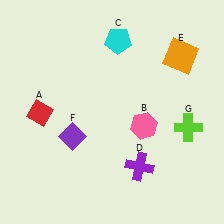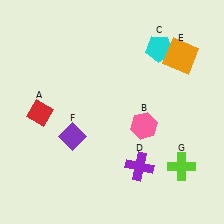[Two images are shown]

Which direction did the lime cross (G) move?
The lime cross (G) moved down.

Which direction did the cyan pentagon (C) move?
The cyan pentagon (C) moved right.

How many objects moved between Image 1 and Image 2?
2 objects moved between the two images.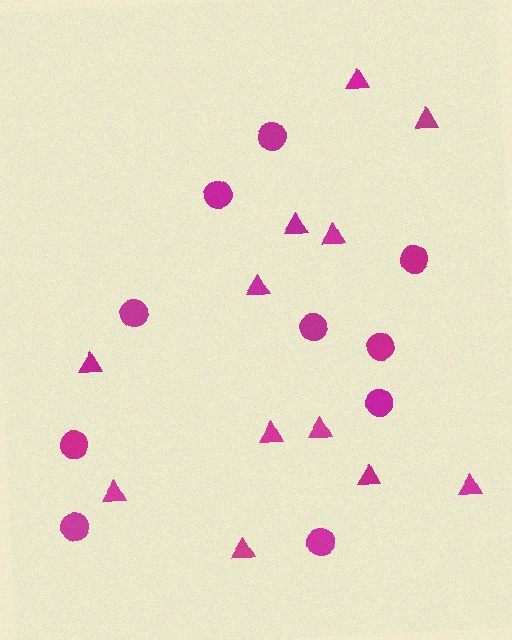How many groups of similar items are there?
There are 2 groups: one group of circles (10) and one group of triangles (12).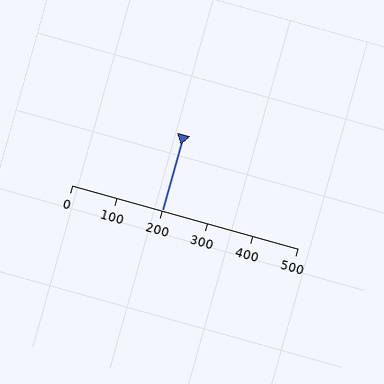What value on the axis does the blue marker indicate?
The marker indicates approximately 200.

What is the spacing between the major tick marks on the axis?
The major ticks are spaced 100 apart.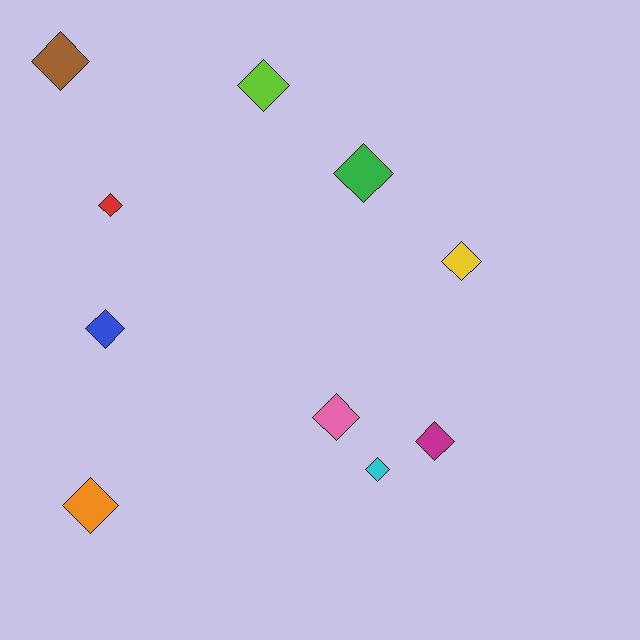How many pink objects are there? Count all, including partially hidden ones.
There is 1 pink object.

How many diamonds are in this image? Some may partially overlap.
There are 10 diamonds.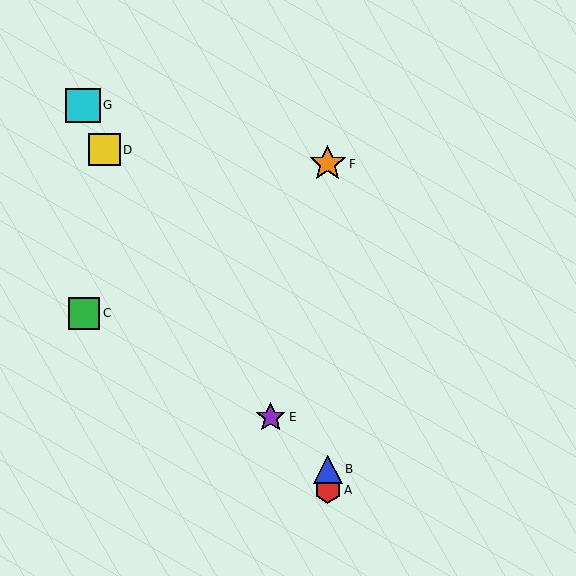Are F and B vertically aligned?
Yes, both are at x≈328.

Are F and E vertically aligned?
No, F is at x≈328 and E is at x≈271.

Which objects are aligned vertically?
Objects A, B, F are aligned vertically.